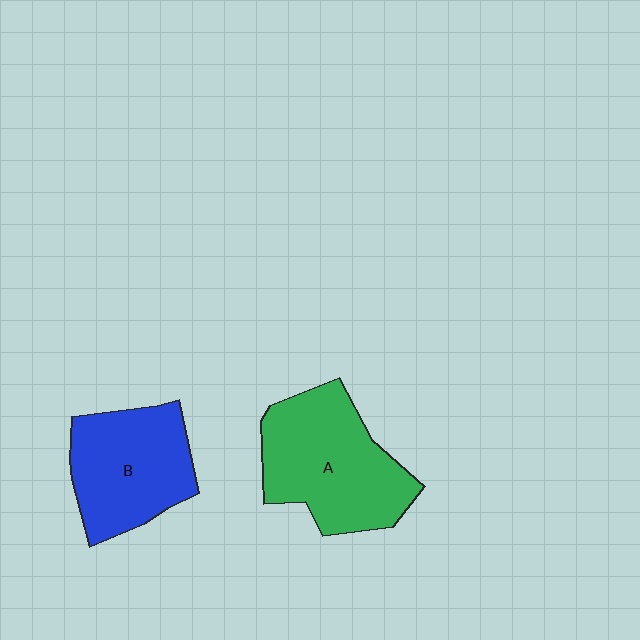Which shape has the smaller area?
Shape B (blue).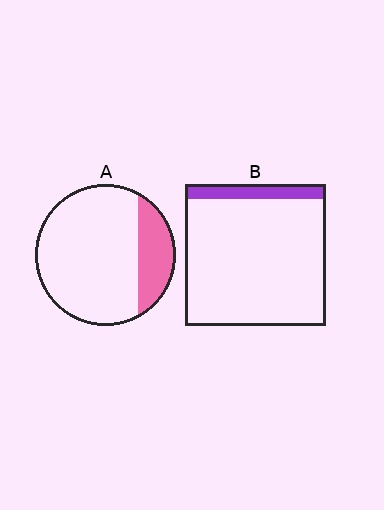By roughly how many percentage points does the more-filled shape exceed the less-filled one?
By roughly 10 percentage points (A over B).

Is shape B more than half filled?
No.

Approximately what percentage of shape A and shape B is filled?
A is approximately 20% and B is approximately 10%.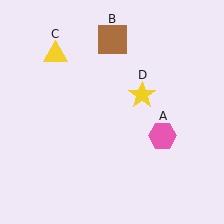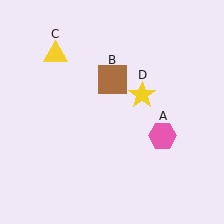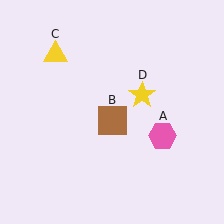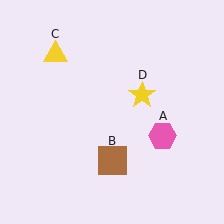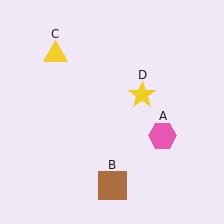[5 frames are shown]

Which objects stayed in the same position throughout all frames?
Pink hexagon (object A) and yellow triangle (object C) and yellow star (object D) remained stationary.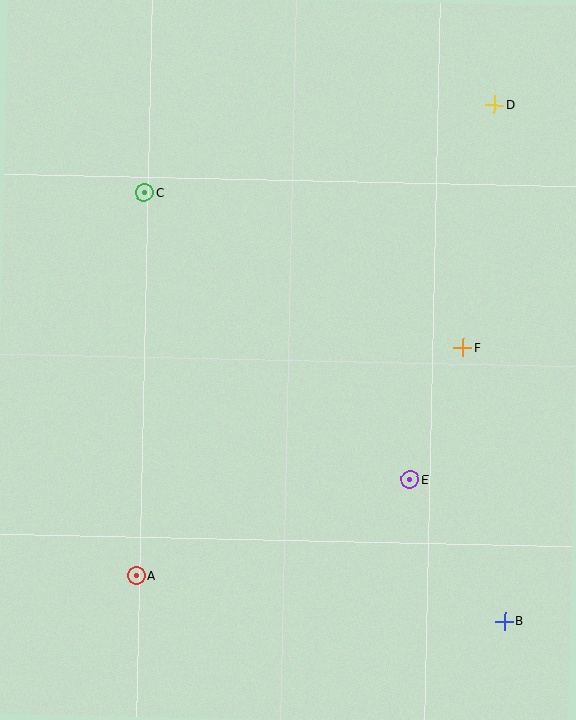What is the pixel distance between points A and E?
The distance between A and E is 290 pixels.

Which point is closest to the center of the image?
Point E at (410, 480) is closest to the center.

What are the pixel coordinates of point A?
Point A is at (136, 576).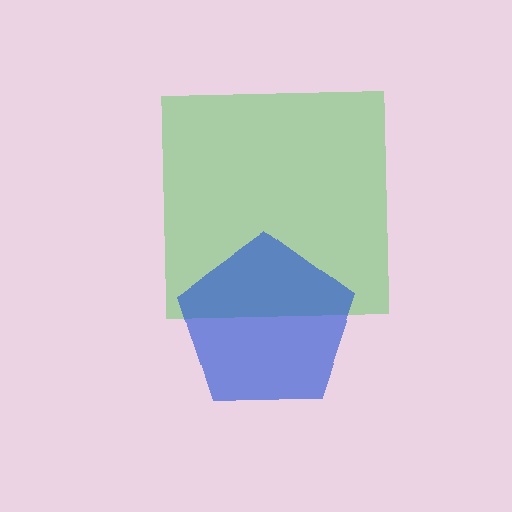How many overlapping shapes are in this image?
There are 2 overlapping shapes in the image.